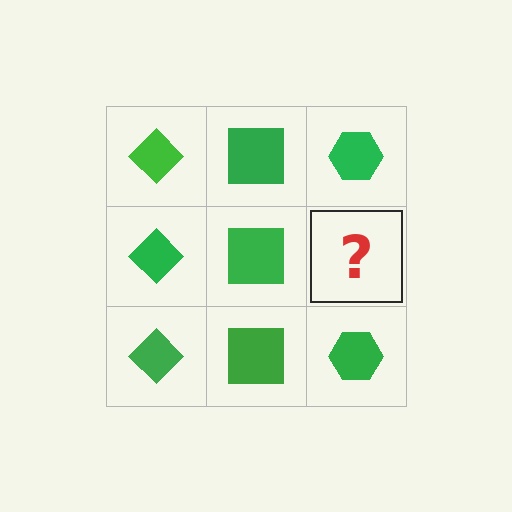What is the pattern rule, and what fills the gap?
The rule is that each column has a consistent shape. The gap should be filled with a green hexagon.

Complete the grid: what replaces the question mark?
The question mark should be replaced with a green hexagon.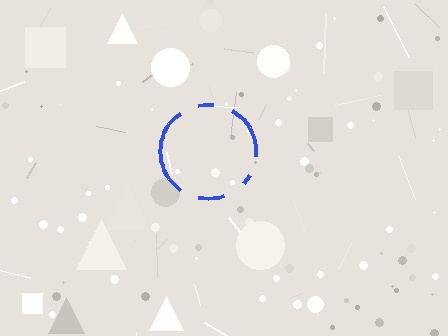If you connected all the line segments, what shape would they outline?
They would outline a circle.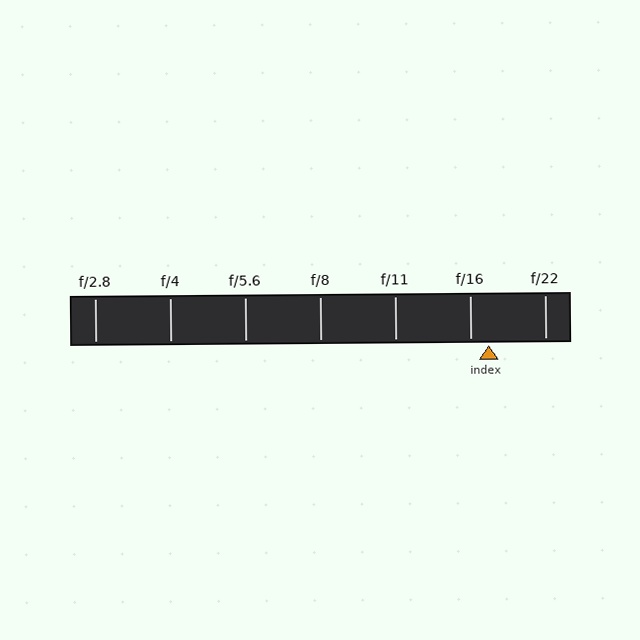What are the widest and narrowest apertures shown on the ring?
The widest aperture shown is f/2.8 and the narrowest is f/22.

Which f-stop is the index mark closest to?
The index mark is closest to f/16.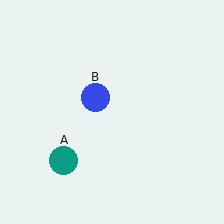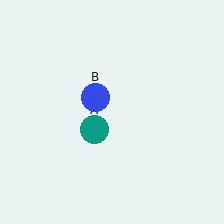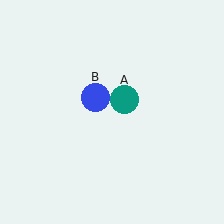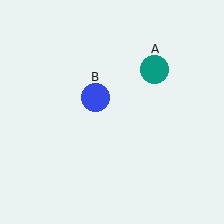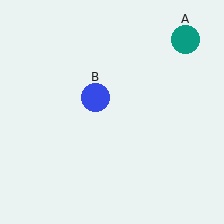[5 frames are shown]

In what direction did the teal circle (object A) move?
The teal circle (object A) moved up and to the right.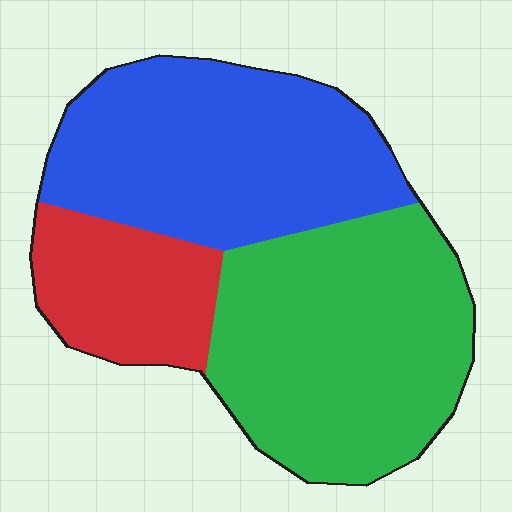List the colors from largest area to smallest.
From largest to smallest: green, blue, red.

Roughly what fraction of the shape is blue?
Blue covers 39% of the shape.